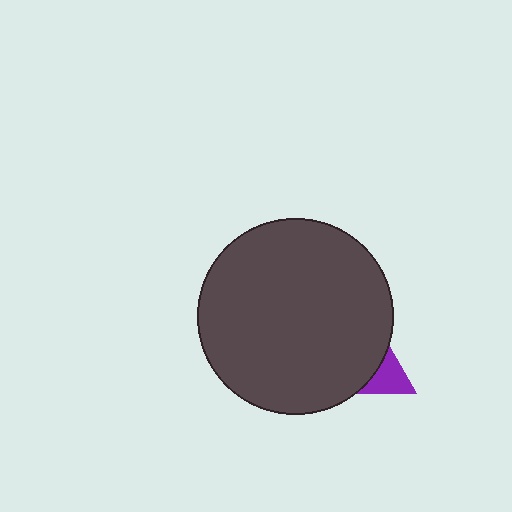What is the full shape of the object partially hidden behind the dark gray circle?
The partially hidden object is a purple triangle.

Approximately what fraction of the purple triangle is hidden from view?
Roughly 68% of the purple triangle is hidden behind the dark gray circle.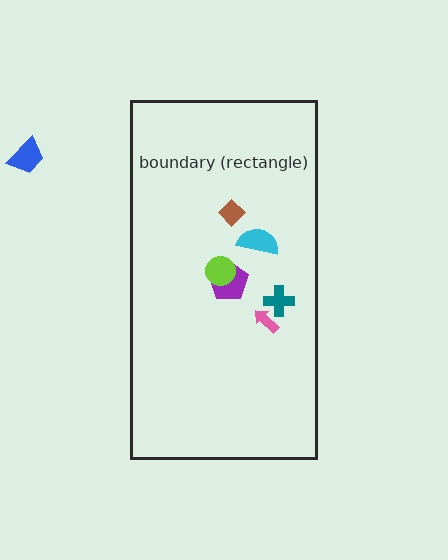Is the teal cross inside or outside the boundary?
Inside.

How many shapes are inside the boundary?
6 inside, 1 outside.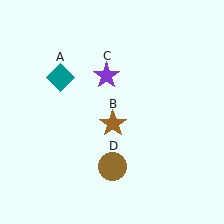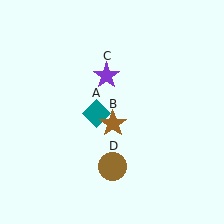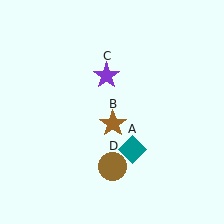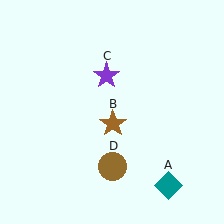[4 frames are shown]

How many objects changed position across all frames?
1 object changed position: teal diamond (object A).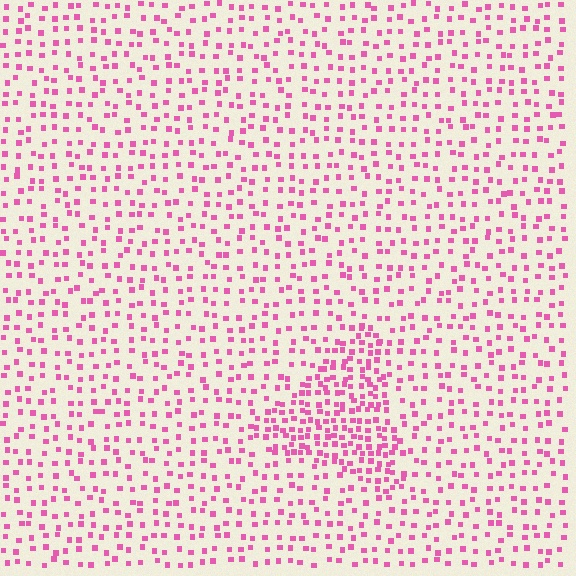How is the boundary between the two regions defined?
The boundary is defined by a change in element density (approximately 2.1x ratio). All elements are the same color, size, and shape.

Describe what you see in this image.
The image contains small pink elements arranged at two different densities. A triangle-shaped region is visible where the elements are more densely packed than the surrounding area.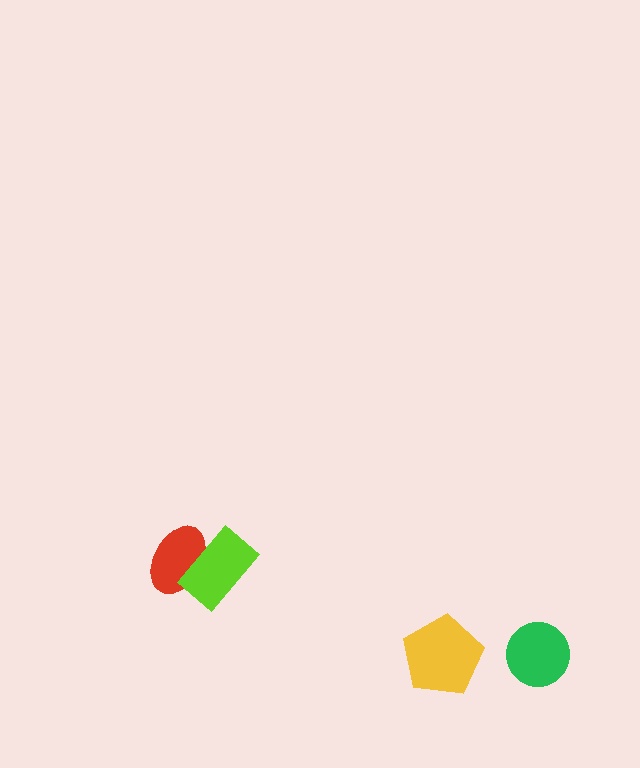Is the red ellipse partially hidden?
Yes, it is partially covered by another shape.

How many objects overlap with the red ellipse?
1 object overlaps with the red ellipse.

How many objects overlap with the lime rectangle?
1 object overlaps with the lime rectangle.